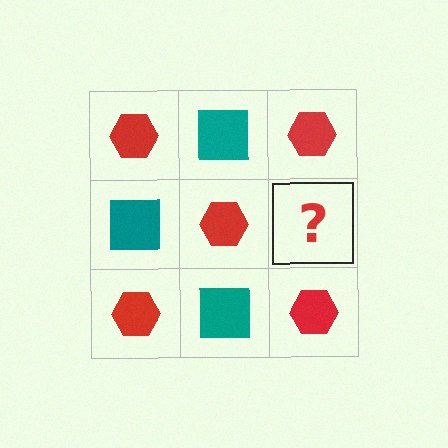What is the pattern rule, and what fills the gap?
The rule is that it alternates red hexagon and teal square in a checkerboard pattern. The gap should be filled with a teal square.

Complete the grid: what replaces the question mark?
The question mark should be replaced with a teal square.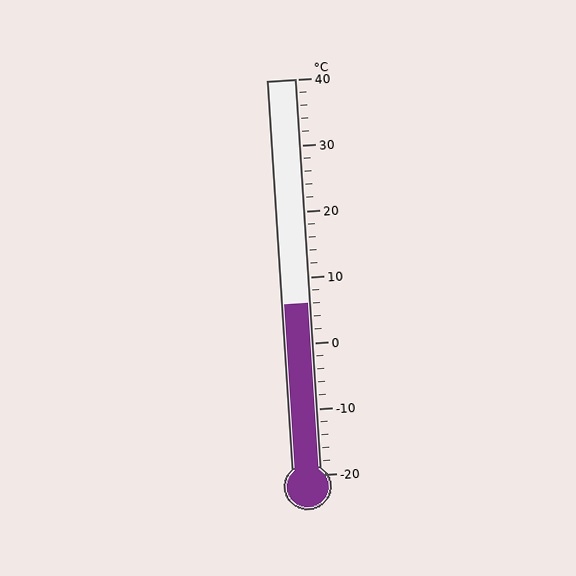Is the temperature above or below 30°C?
The temperature is below 30°C.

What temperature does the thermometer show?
The thermometer shows approximately 6°C.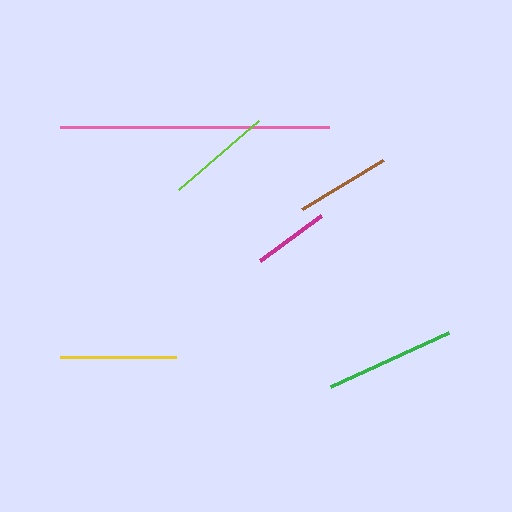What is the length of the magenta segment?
The magenta segment is approximately 76 pixels long.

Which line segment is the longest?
The pink line is the longest at approximately 270 pixels.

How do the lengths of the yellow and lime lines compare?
The yellow and lime lines are approximately the same length.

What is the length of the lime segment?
The lime segment is approximately 105 pixels long.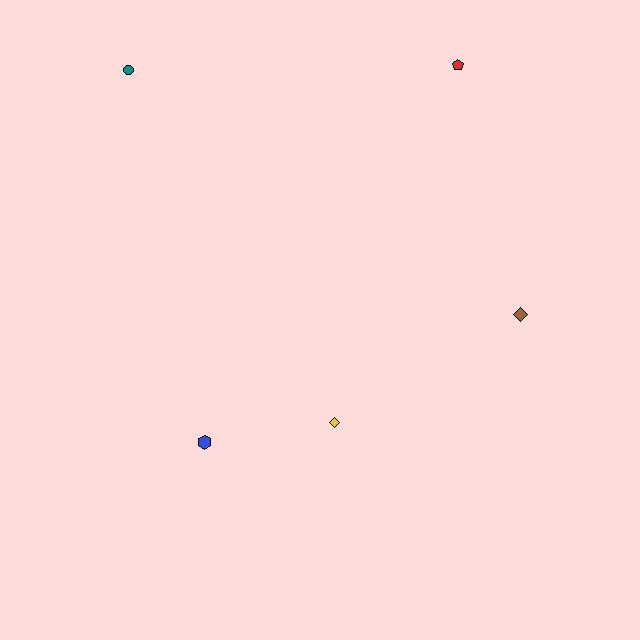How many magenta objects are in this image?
There are no magenta objects.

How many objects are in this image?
There are 5 objects.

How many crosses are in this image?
There are no crosses.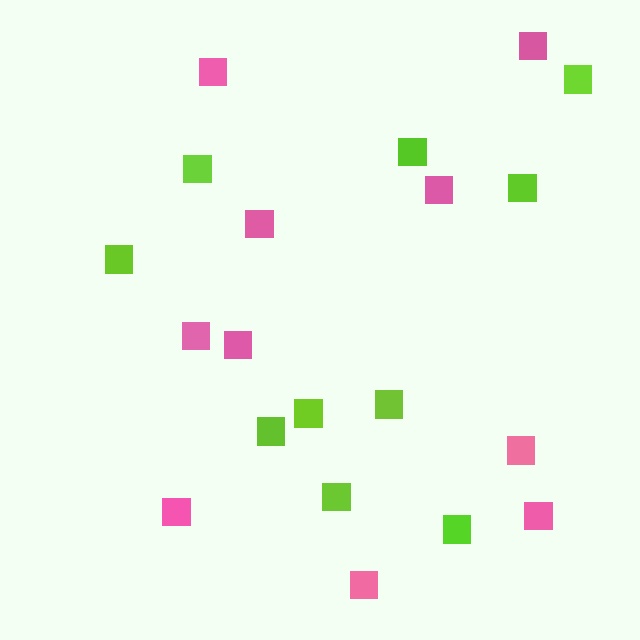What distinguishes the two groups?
There are 2 groups: one group of lime squares (10) and one group of pink squares (10).